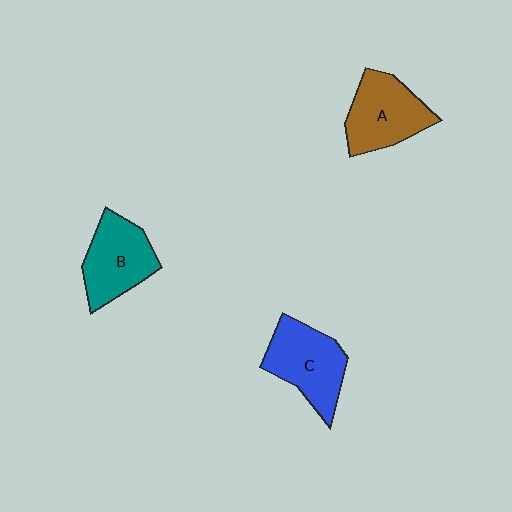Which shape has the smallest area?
Shape B (teal).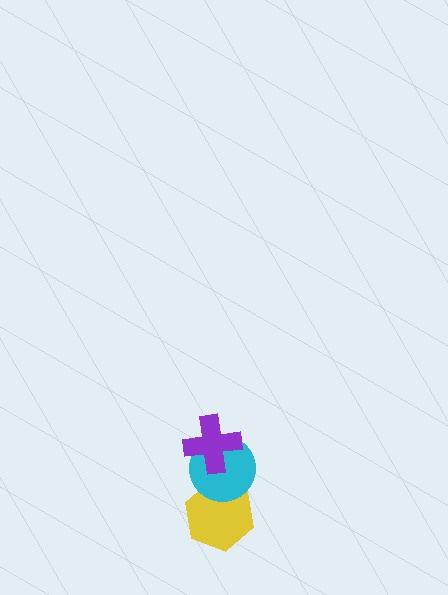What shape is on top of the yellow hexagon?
The cyan circle is on top of the yellow hexagon.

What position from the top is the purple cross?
The purple cross is 1st from the top.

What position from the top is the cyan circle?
The cyan circle is 2nd from the top.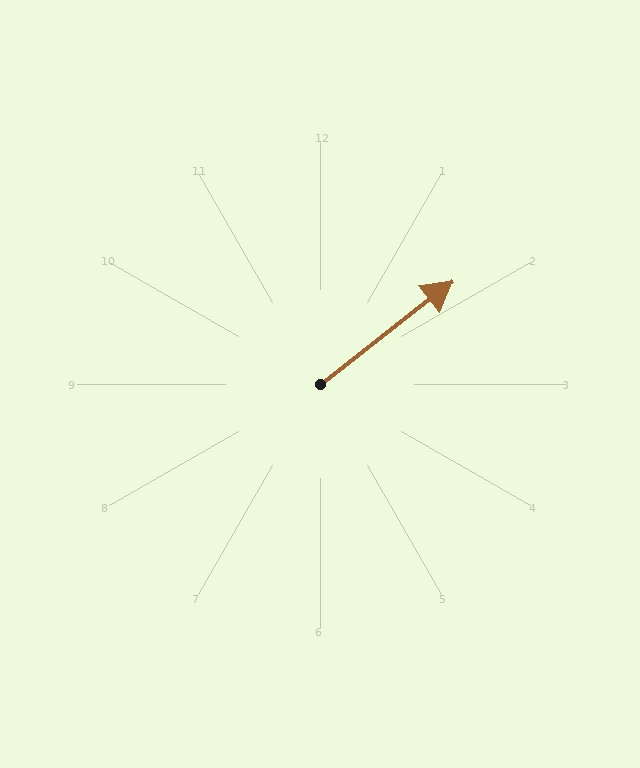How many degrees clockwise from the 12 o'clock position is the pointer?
Approximately 52 degrees.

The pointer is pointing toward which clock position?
Roughly 2 o'clock.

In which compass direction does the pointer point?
Northeast.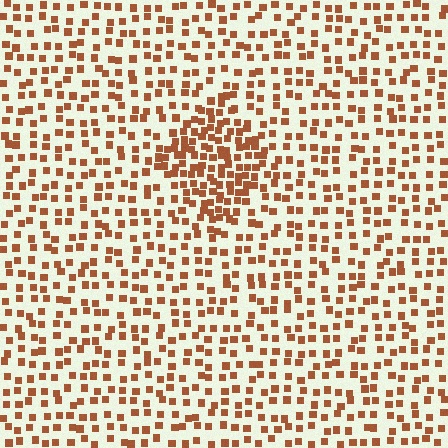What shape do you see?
I see a diamond.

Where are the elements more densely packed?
The elements are more densely packed inside the diamond boundary.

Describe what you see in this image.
The image contains small brown elements arranged at two different densities. A diamond-shaped region is visible where the elements are more densely packed than the surrounding area.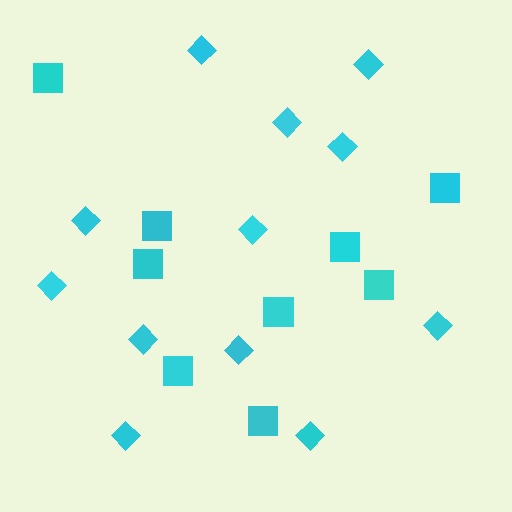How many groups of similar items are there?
There are 2 groups: one group of squares (9) and one group of diamonds (12).